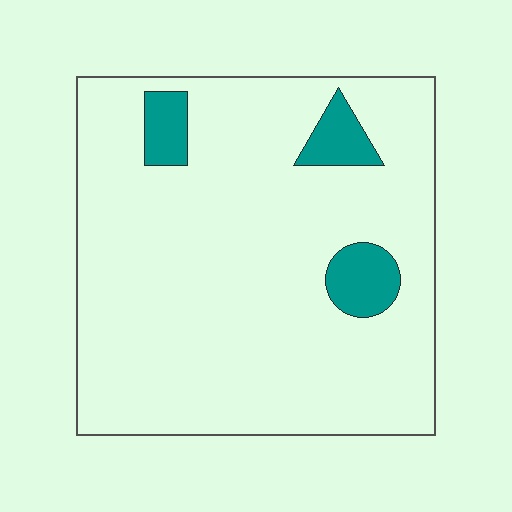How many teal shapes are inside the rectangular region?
3.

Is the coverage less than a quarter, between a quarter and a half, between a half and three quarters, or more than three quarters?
Less than a quarter.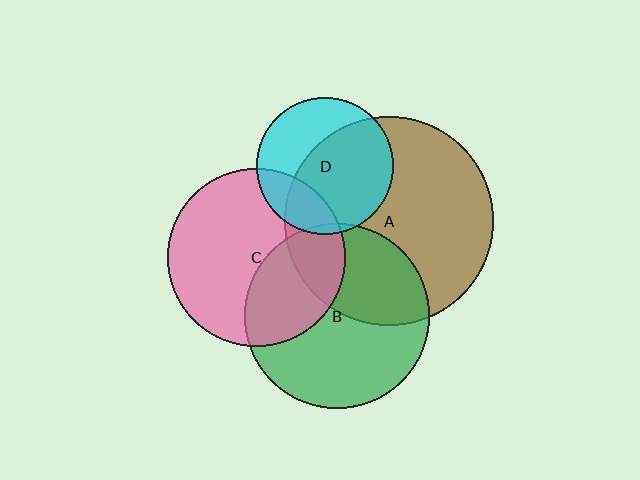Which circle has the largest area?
Circle A (brown).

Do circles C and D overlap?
Yes.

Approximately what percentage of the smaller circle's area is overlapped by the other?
Approximately 20%.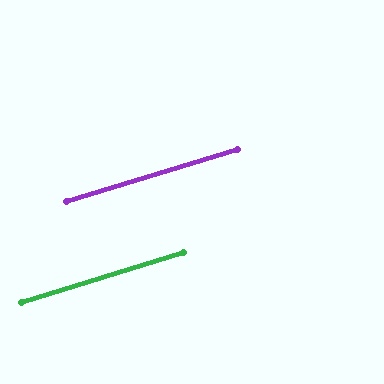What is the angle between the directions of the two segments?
Approximately 0 degrees.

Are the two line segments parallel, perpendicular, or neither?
Parallel — their directions differ by only 0.3°.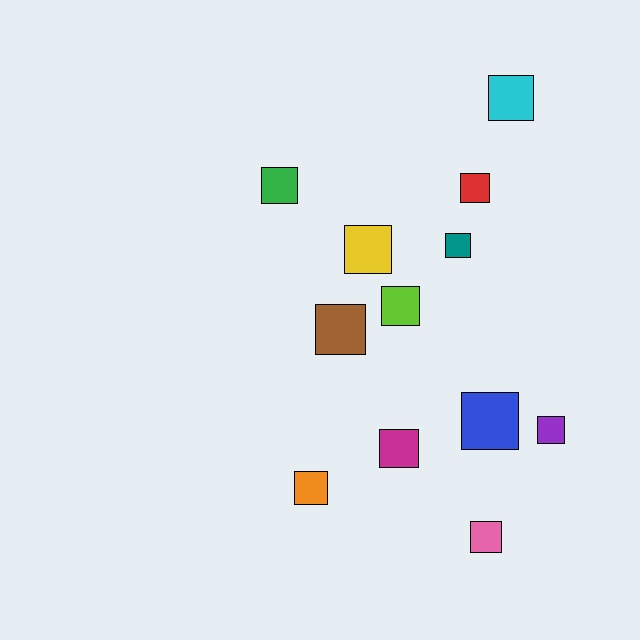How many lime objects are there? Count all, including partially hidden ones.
There is 1 lime object.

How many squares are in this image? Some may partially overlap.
There are 12 squares.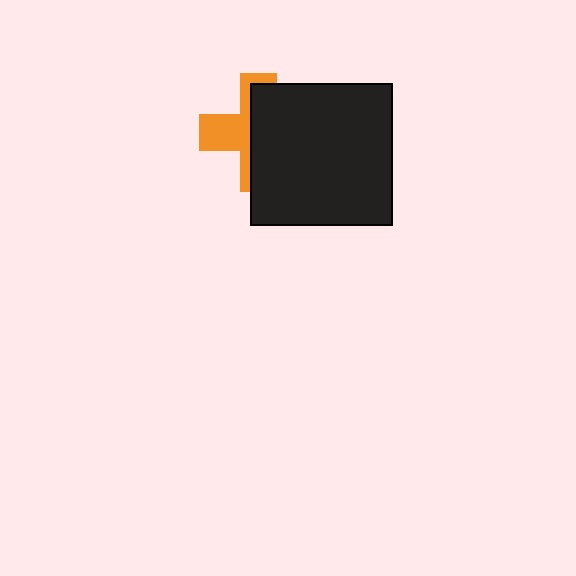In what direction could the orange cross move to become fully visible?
The orange cross could move left. That would shift it out from behind the black square entirely.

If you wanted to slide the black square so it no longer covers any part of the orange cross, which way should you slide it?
Slide it right — that is the most direct way to separate the two shapes.